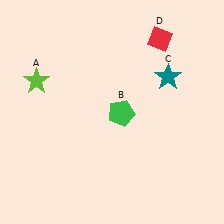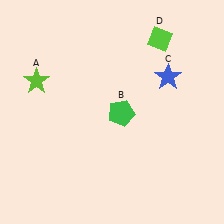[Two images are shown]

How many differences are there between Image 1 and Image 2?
There are 2 differences between the two images.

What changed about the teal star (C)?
In Image 1, C is teal. In Image 2, it changed to blue.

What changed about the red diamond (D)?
In Image 1, D is red. In Image 2, it changed to lime.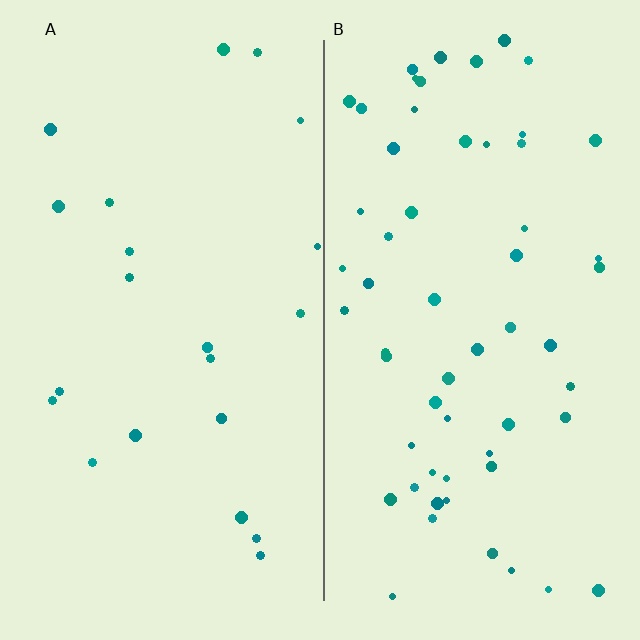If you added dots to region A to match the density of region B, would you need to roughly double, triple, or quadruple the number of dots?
Approximately triple.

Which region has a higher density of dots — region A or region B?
B (the right).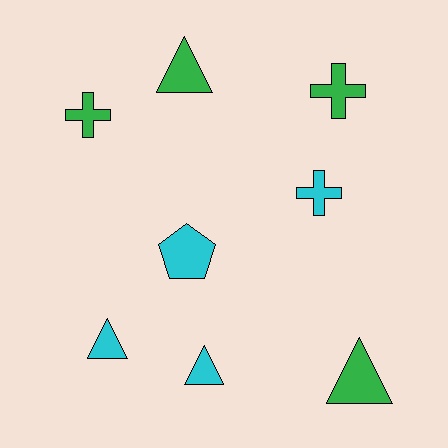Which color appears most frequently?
Green, with 4 objects.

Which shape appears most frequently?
Triangle, with 4 objects.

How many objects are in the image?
There are 8 objects.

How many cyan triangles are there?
There are 2 cyan triangles.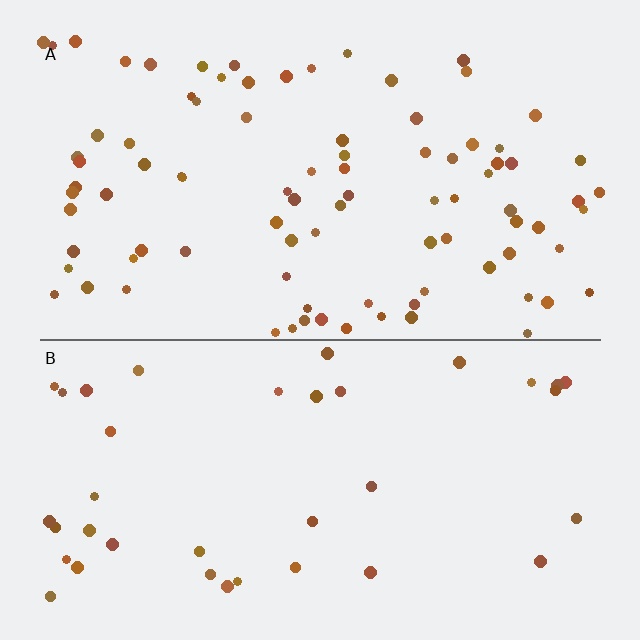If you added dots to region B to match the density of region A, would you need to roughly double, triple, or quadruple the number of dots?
Approximately double.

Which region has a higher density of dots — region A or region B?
A (the top).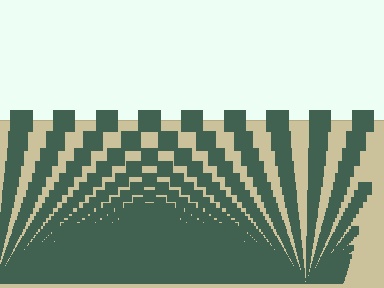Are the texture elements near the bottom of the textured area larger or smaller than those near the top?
Smaller. The gradient is inverted — elements near the bottom are smaller and denser.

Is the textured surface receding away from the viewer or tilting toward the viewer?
The surface appears to tilt toward the viewer. Texture elements get larger and sparser toward the top.